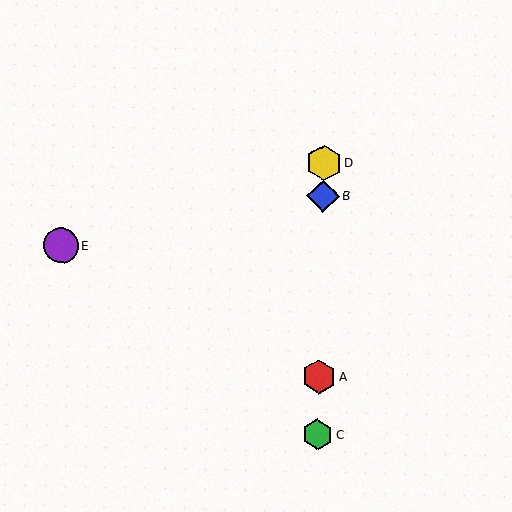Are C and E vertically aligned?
No, C is at x≈318 and E is at x≈61.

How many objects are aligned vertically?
4 objects (A, B, C, D) are aligned vertically.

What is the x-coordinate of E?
Object E is at x≈61.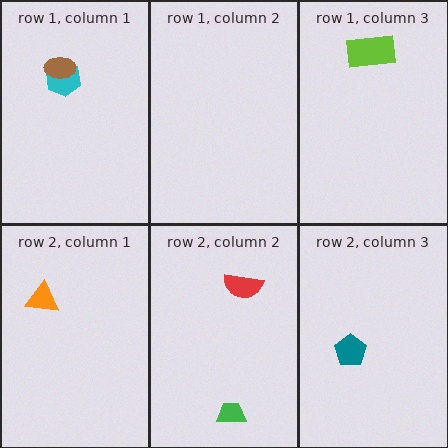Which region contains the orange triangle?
The row 2, column 1 region.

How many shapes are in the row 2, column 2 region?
2.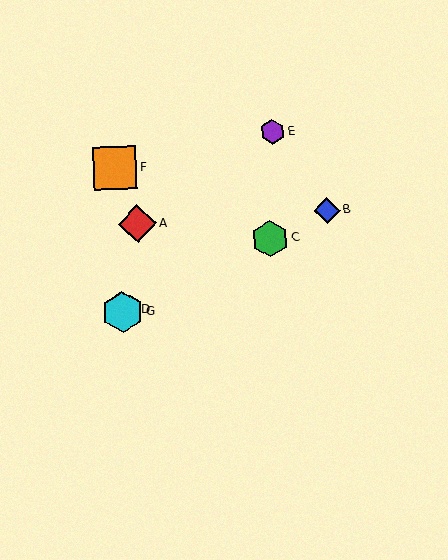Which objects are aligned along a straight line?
Objects B, C, D, G are aligned along a straight line.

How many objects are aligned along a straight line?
4 objects (B, C, D, G) are aligned along a straight line.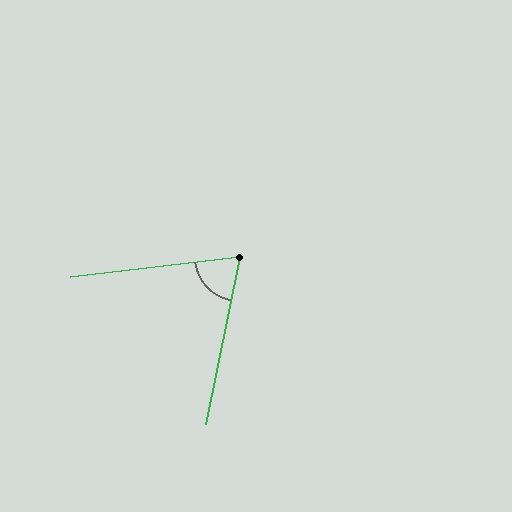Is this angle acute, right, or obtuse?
It is acute.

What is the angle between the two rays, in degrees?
Approximately 72 degrees.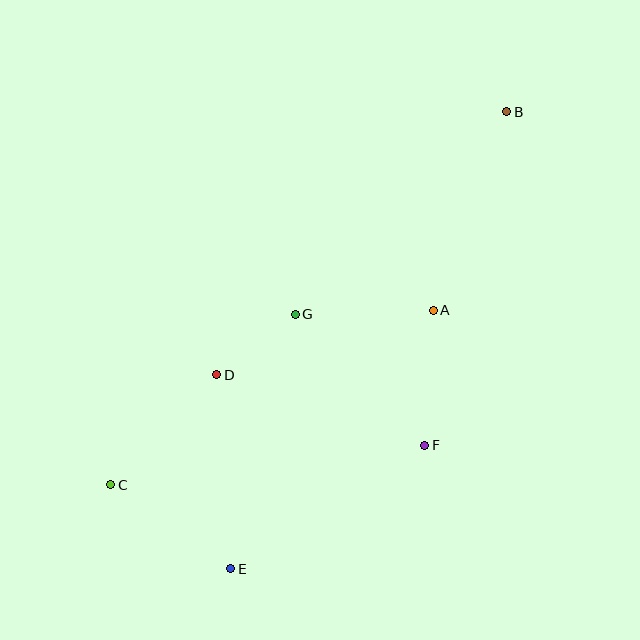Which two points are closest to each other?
Points D and G are closest to each other.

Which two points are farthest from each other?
Points B and C are farthest from each other.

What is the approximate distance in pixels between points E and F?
The distance between E and F is approximately 230 pixels.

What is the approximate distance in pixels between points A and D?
The distance between A and D is approximately 226 pixels.